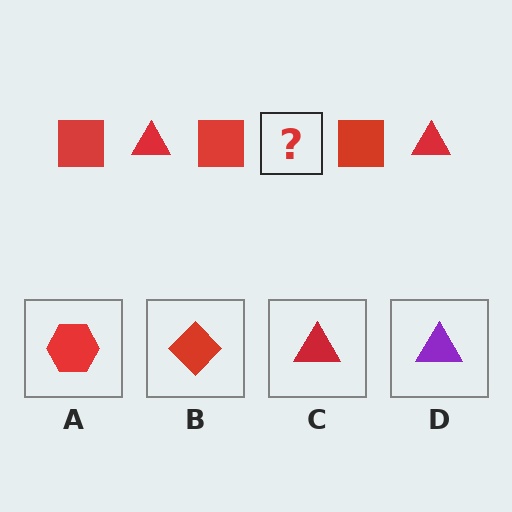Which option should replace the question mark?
Option C.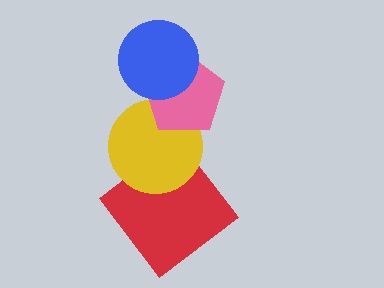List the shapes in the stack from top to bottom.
From top to bottom: the blue circle, the pink pentagon, the yellow circle, the red diamond.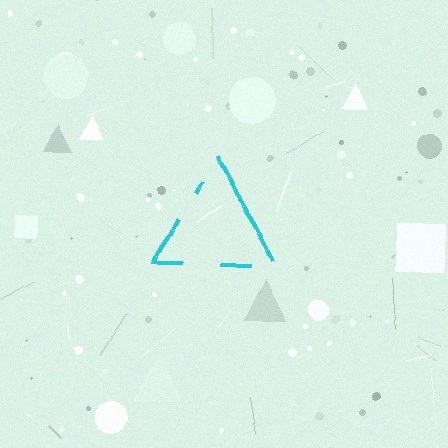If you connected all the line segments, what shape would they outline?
They would outline a triangle.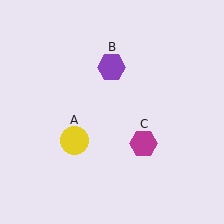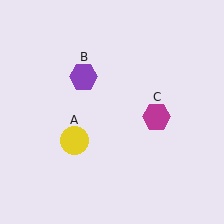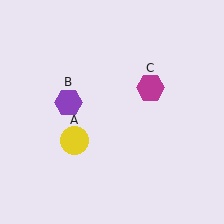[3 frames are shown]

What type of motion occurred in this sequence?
The purple hexagon (object B), magenta hexagon (object C) rotated counterclockwise around the center of the scene.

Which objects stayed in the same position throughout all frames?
Yellow circle (object A) remained stationary.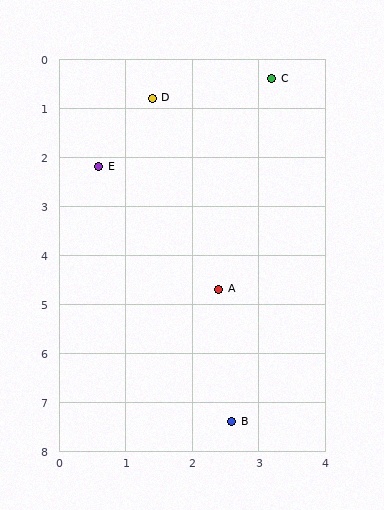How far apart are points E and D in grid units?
Points E and D are about 1.6 grid units apart.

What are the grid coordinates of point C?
Point C is at approximately (3.2, 0.4).